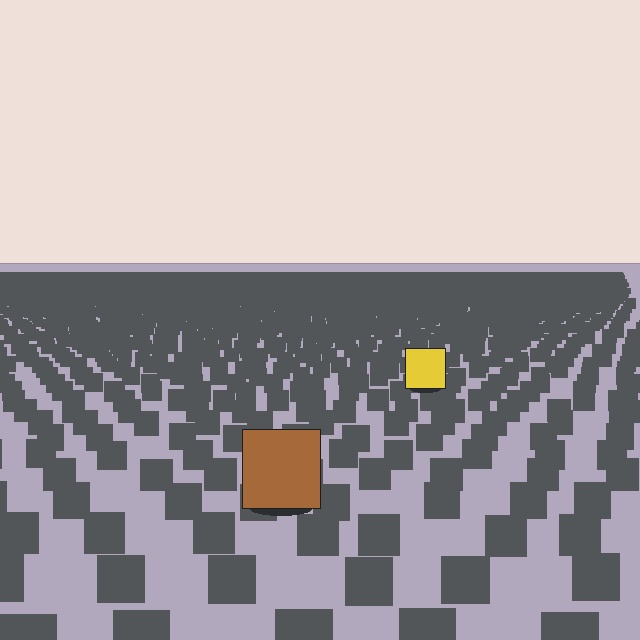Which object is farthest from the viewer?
The yellow square is farthest from the viewer. It appears smaller and the ground texture around it is denser.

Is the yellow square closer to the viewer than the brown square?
No. The brown square is closer — you can tell from the texture gradient: the ground texture is coarser near it.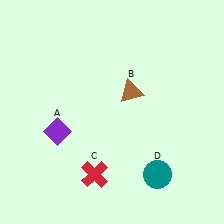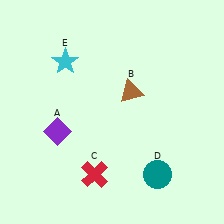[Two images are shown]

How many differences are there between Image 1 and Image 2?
There is 1 difference between the two images.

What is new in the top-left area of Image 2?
A cyan star (E) was added in the top-left area of Image 2.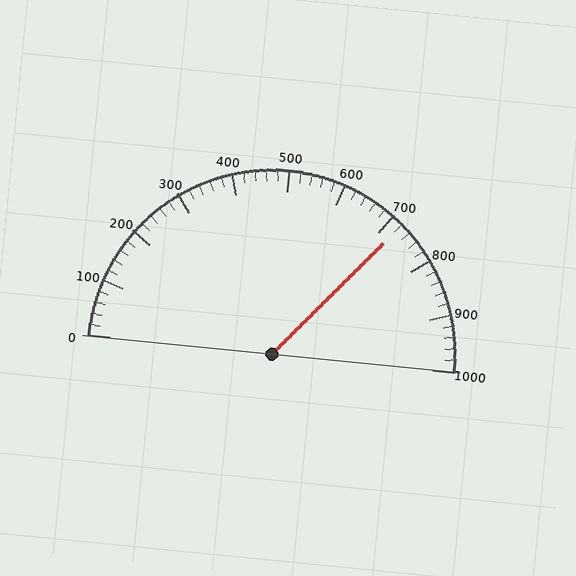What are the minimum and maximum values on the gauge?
The gauge ranges from 0 to 1000.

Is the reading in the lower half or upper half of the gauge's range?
The reading is in the upper half of the range (0 to 1000).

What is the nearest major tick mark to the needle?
The nearest major tick mark is 700.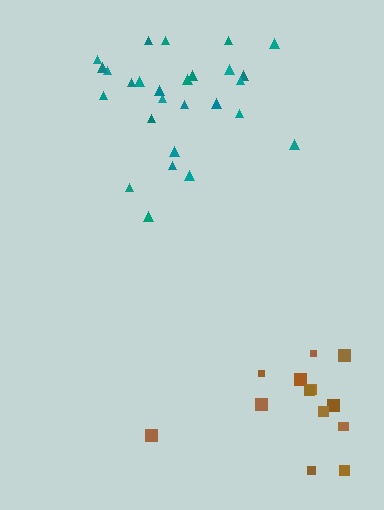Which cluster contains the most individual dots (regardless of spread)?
Teal (27).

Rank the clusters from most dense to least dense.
teal, brown.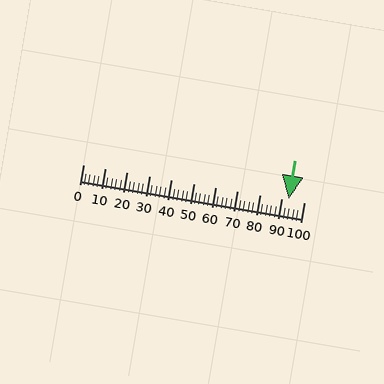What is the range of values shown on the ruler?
The ruler shows values from 0 to 100.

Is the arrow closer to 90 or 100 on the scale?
The arrow is closer to 90.